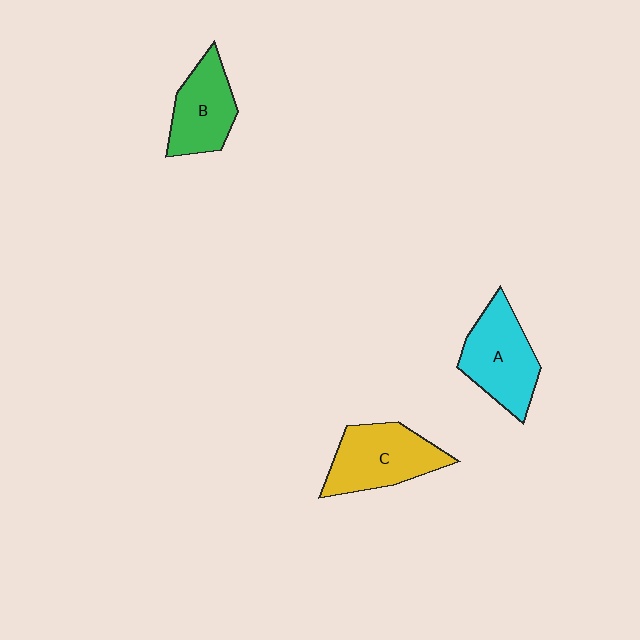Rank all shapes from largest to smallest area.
From largest to smallest: C (yellow), A (cyan), B (green).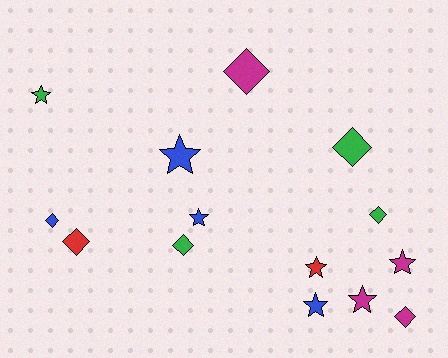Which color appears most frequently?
Magenta, with 4 objects.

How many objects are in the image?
There are 14 objects.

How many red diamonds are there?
There is 1 red diamond.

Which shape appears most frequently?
Star, with 7 objects.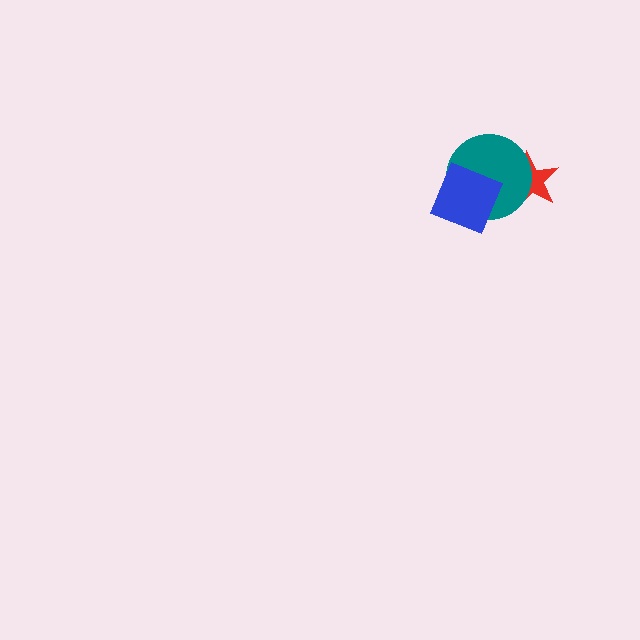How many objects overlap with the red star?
1 object overlaps with the red star.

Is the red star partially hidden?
Yes, it is partially covered by another shape.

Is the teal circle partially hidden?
Yes, it is partially covered by another shape.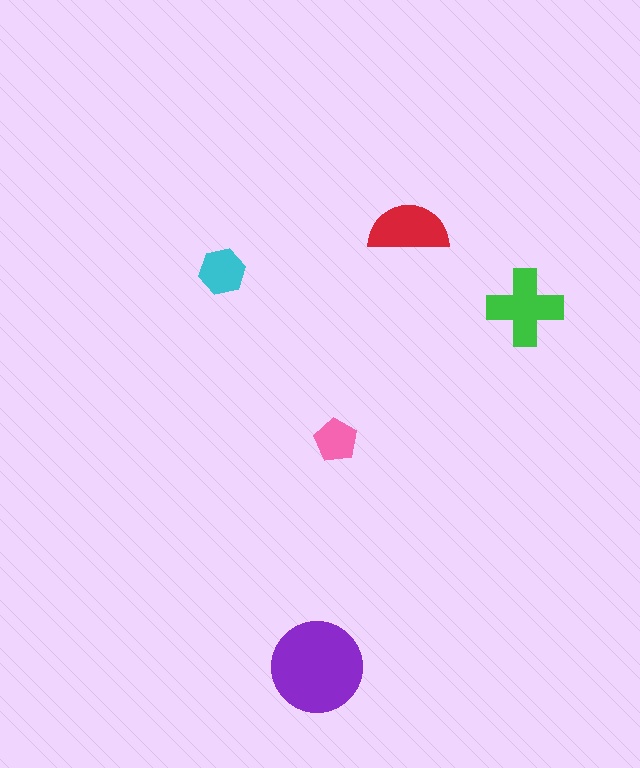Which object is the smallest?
The pink pentagon.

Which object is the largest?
The purple circle.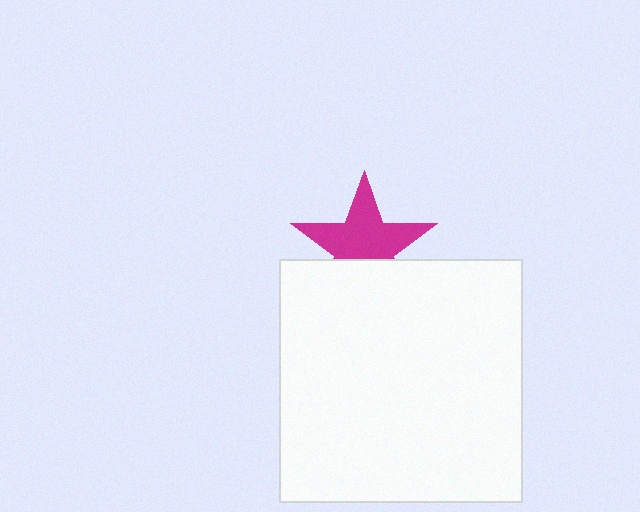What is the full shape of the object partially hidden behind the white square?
The partially hidden object is a magenta star.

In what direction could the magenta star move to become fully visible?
The magenta star could move up. That would shift it out from behind the white square entirely.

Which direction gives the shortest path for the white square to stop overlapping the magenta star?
Moving down gives the shortest separation.